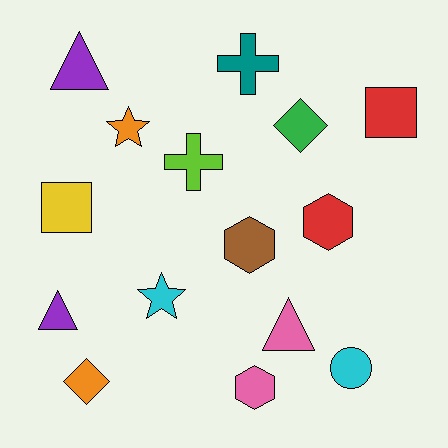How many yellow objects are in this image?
There is 1 yellow object.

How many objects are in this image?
There are 15 objects.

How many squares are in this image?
There are 2 squares.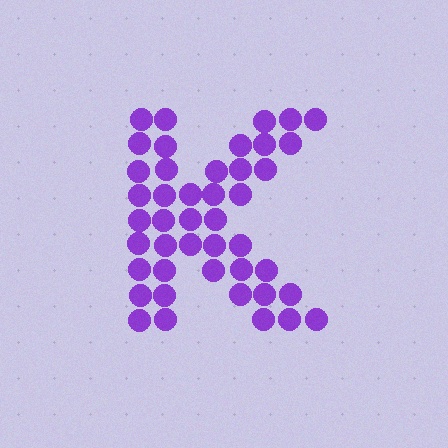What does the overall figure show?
The overall figure shows the letter K.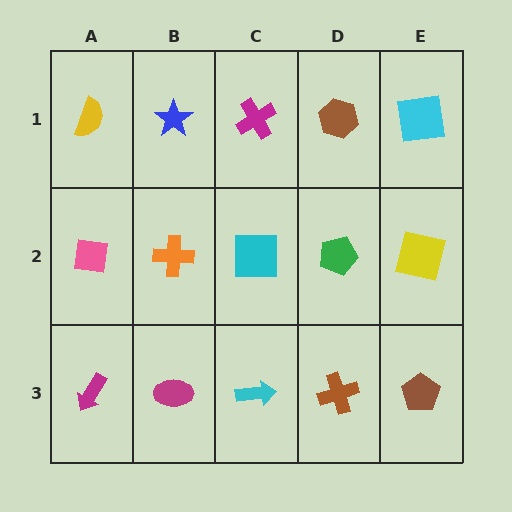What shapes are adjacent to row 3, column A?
A pink square (row 2, column A), a magenta ellipse (row 3, column B).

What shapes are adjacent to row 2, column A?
A yellow semicircle (row 1, column A), a magenta arrow (row 3, column A), an orange cross (row 2, column B).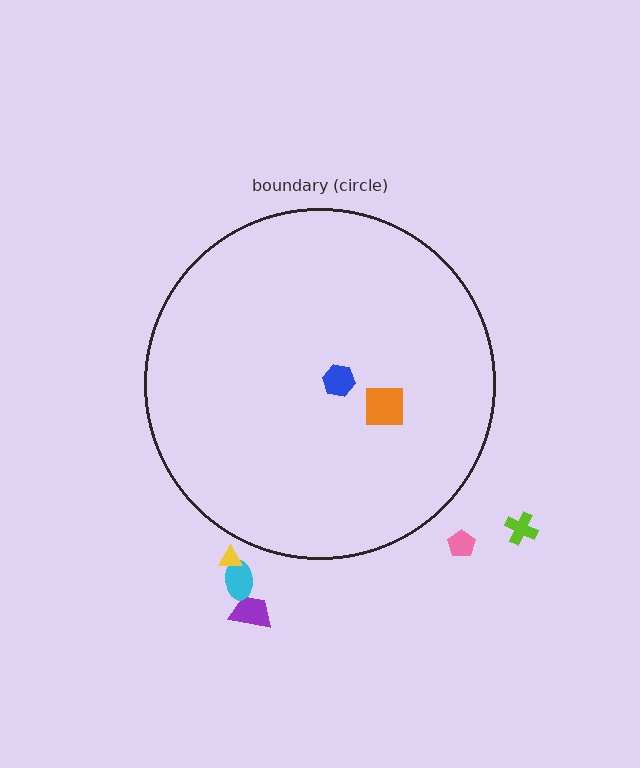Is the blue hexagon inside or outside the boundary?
Inside.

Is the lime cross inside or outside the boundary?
Outside.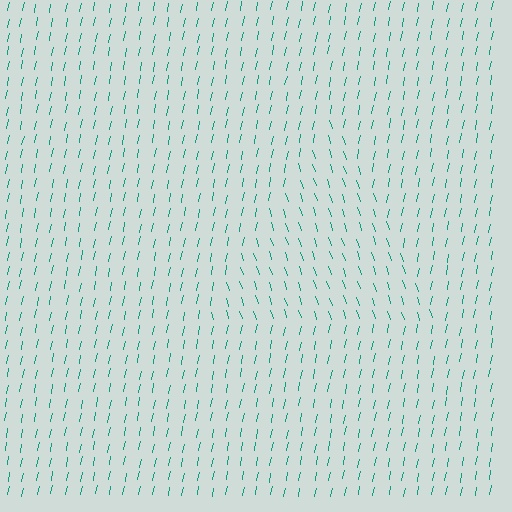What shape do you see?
I see a triangle.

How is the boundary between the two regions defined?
The boundary is defined purely by a change in line orientation (approximately 30 degrees difference). All lines are the same color and thickness.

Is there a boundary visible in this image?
Yes, there is a texture boundary formed by a change in line orientation.